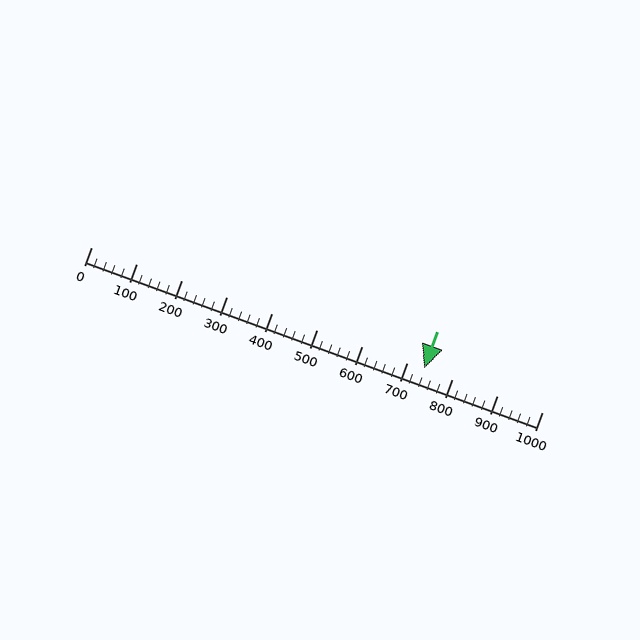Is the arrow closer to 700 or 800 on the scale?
The arrow is closer to 700.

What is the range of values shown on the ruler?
The ruler shows values from 0 to 1000.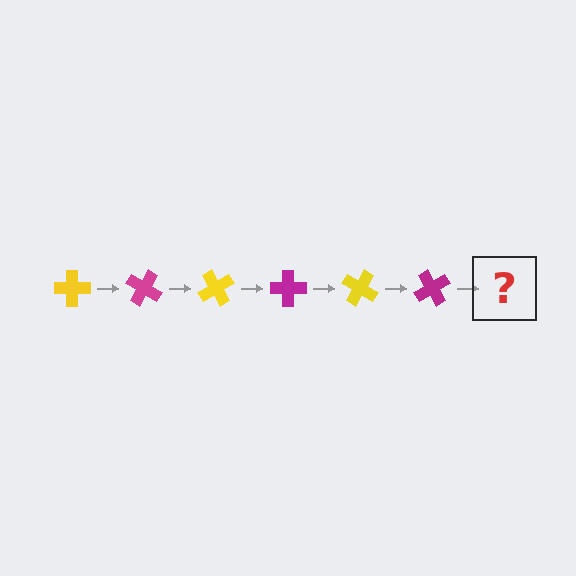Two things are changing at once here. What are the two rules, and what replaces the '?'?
The two rules are that it rotates 30 degrees each step and the color cycles through yellow and magenta. The '?' should be a yellow cross, rotated 180 degrees from the start.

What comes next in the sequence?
The next element should be a yellow cross, rotated 180 degrees from the start.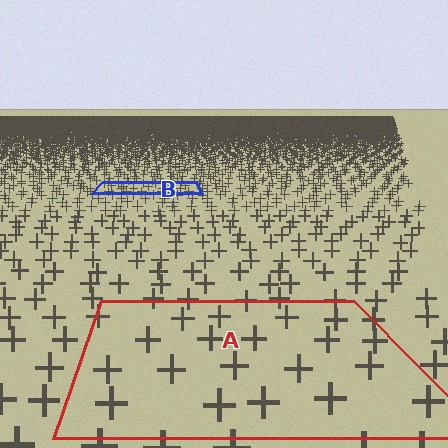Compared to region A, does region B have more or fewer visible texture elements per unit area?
Region B has more texture elements per unit area — they are packed more densely because it is farther away.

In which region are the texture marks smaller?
The texture marks are smaller in region B, because it is farther away.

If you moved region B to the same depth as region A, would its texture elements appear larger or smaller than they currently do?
They would appear larger. At a closer depth, the same texture elements are projected at a bigger on-screen size.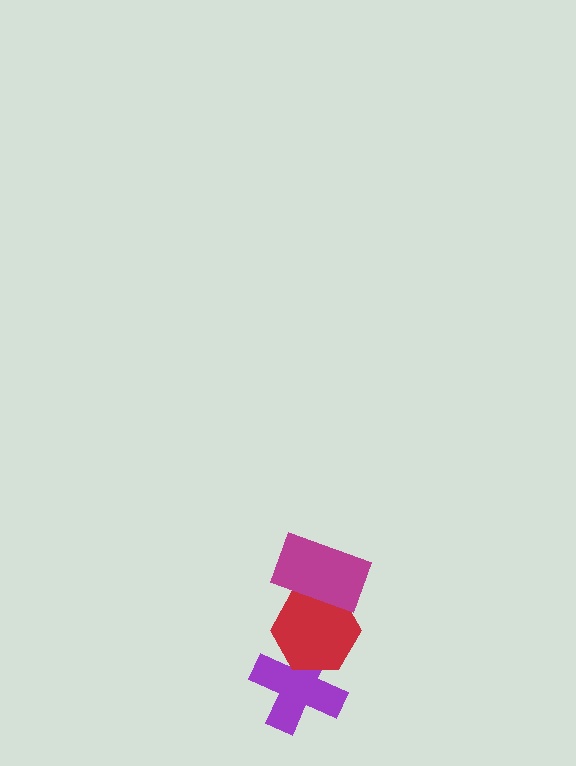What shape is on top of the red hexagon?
The magenta rectangle is on top of the red hexagon.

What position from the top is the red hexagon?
The red hexagon is 2nd from the top.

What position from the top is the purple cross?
The purple cross is 3rd from the top.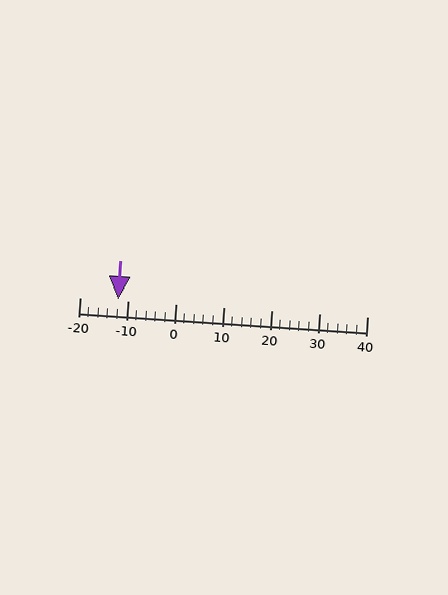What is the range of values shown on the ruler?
The ruler shows values from -20 to 40.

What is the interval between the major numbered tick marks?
The major tick marks are spaced 10 units apart.